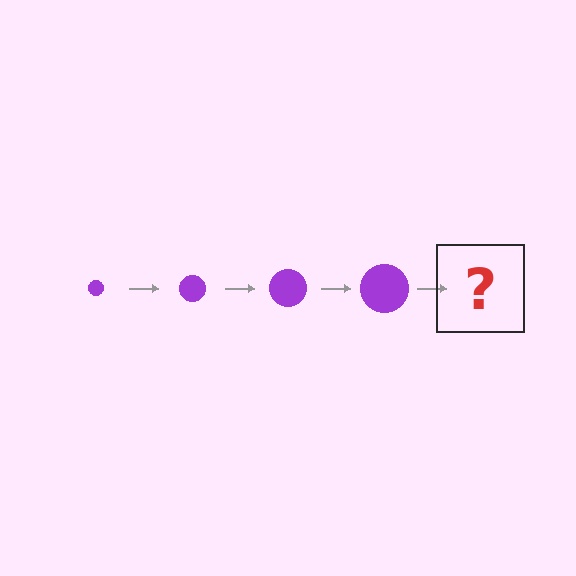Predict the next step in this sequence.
The next step is a purple circle, larger than the previous one.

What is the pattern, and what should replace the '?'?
The pattern is that the circle gets progressively larger each step. The '?' should be a purple circle, larger than the previous one.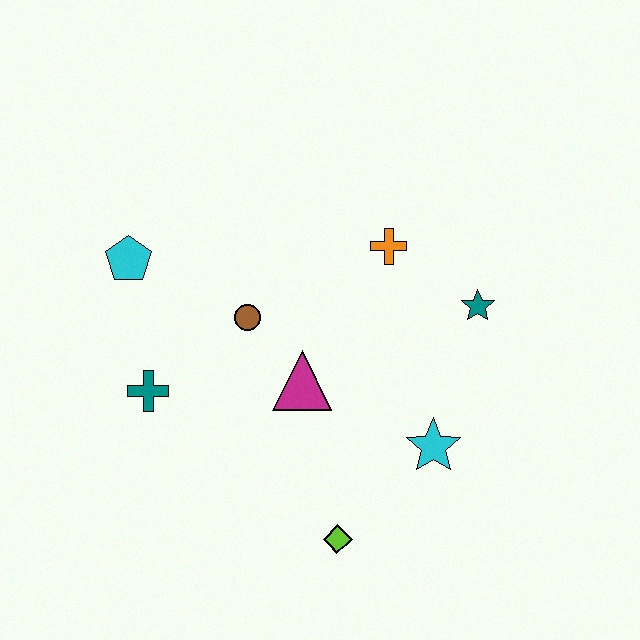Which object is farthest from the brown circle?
The lime diamond is farthest from the brown circle.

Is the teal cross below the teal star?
Yes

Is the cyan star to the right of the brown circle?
Yes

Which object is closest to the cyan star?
The lime diamond is closest to the cyan star.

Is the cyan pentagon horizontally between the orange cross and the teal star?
No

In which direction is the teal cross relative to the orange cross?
The teal cross is to the left of the orange cross.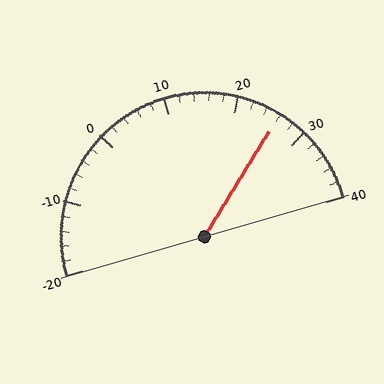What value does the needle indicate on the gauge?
The needle indicates approximately 26.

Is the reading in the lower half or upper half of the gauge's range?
The reading is in the upper half of the range (-20 to 40).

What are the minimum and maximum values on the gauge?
The gauge ranges from -20 to 40.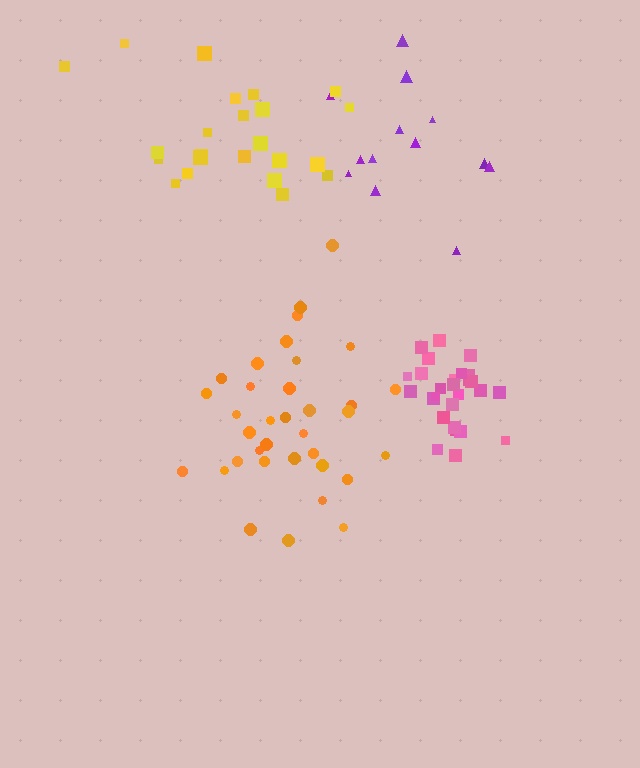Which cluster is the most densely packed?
Pink.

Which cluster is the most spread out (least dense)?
Yellow.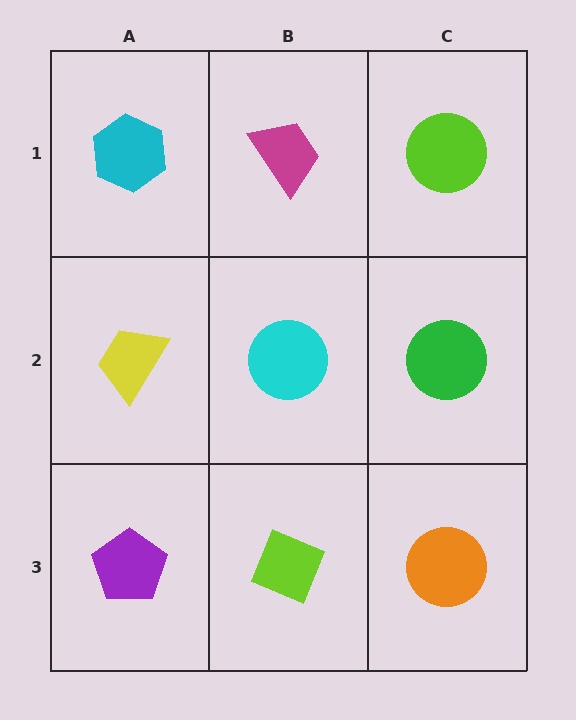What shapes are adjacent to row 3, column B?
A cyan circle (row 2, column B), a purple pentagon (row 3, column A), an orange circle (row 3, column C).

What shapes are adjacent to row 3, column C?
A green circle (row 2, column C), a lime diamond (row 3, column B).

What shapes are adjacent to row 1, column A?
A yellow trapezoid (row 2, column A), a magenta trapezoid (row 1, column B).